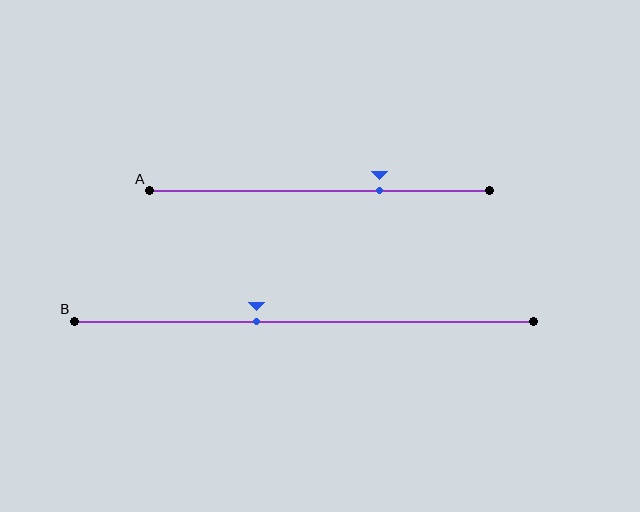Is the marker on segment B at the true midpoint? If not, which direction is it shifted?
No, the marker on segment B is shifted to the left by about 10% of the segment length.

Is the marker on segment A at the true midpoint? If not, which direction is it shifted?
No, the marker on segment A is shifted to the right by about 18% of the segment length.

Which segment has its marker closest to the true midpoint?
Segment B has its marker closest to the true midpoint.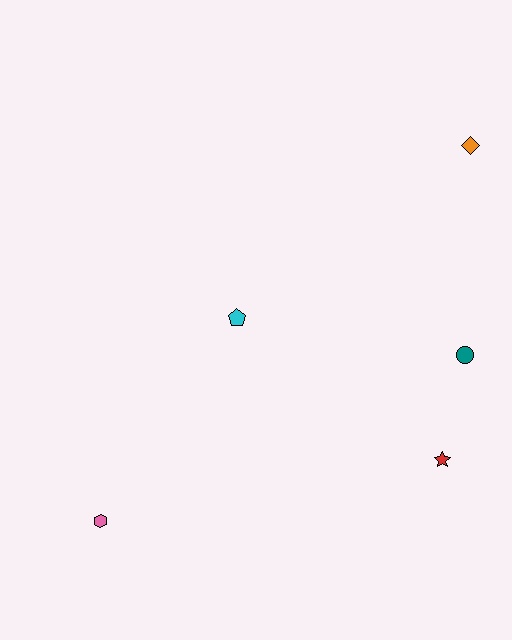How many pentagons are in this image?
There is 1 pentagon.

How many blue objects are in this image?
There are no blue objects.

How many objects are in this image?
There are 5 objects.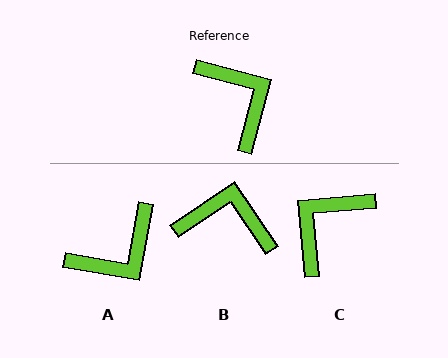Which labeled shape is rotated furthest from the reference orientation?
C, about 110 degrees away.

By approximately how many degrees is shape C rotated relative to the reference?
Approximately 110 degrees counter-clockwise.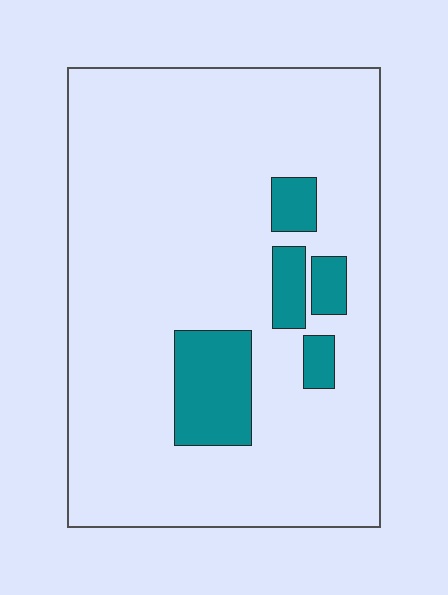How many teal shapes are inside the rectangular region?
5.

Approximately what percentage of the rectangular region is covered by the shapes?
Approximately 15%.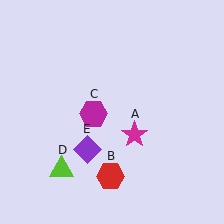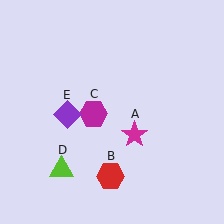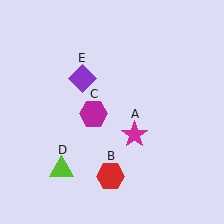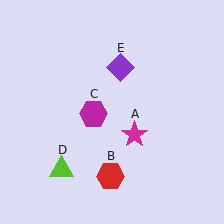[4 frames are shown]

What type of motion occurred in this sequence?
The purple diamond (object E) rotated clockwise around the center of the scene.